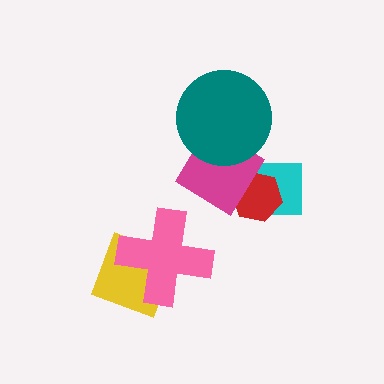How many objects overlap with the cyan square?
2 objects overlap with the cyan square.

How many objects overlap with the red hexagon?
2 objects overlap with the red hexagon.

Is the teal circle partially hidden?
No, no other shape covers it.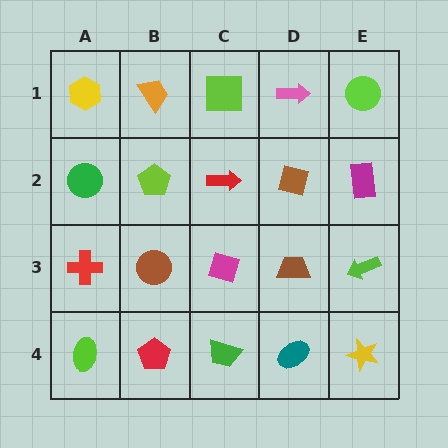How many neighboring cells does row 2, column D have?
4.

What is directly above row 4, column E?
A lime arrow.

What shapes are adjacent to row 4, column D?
A brown trapezoid (row 3, column D), a green trapezoid (row 4, column C), a yellow star (row 4, column E).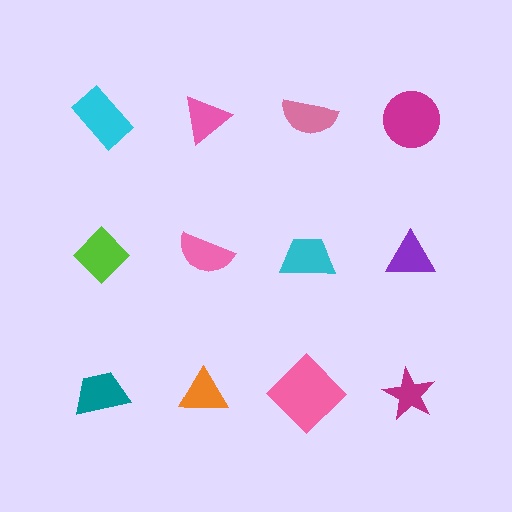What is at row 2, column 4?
A purple triangle.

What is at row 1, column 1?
A cyan rectangle.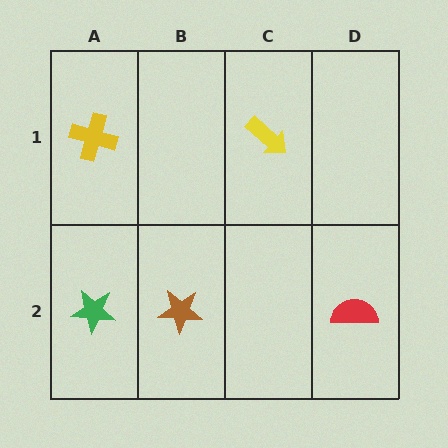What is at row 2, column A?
A green star.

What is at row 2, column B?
A brown star.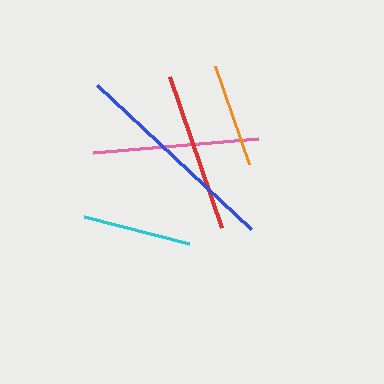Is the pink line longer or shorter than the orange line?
The pink line is longer than the orange line.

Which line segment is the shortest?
The orange line is the shortest at approximately 103 pixels.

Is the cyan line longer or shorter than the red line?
The red line is longer than the cyan line.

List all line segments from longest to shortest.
From longest to shortest: blue, pink, red, cyan, orange.